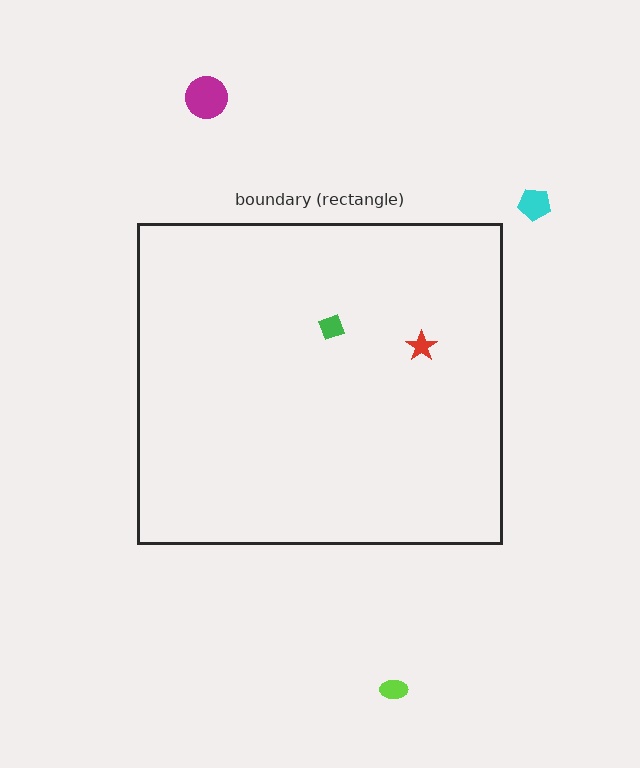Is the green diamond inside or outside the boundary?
Inside.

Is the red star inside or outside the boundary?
Inside.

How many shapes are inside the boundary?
2 inside, 3 outside.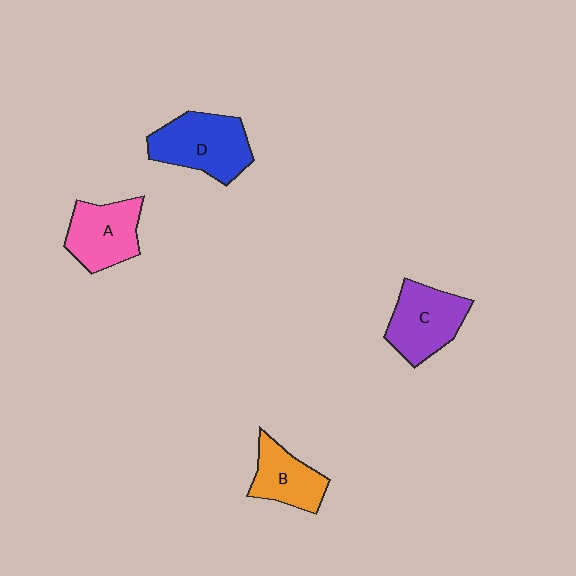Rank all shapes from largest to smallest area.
From largest to smallest: D (blue), C (purple), A (pink), B (orange).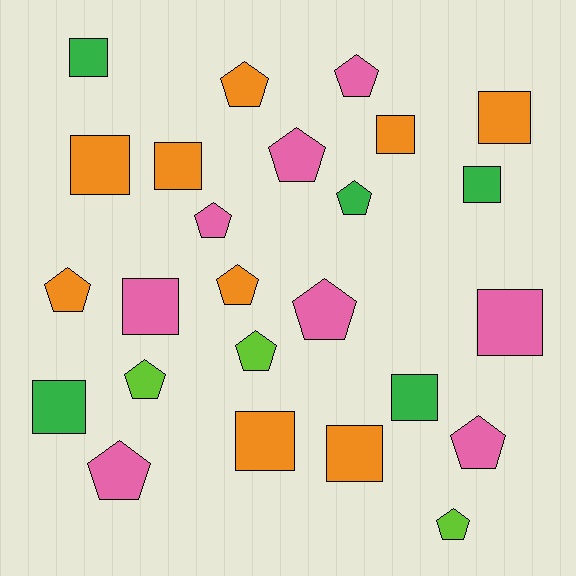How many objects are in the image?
There are 25 objects.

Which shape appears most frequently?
Pentagon, with 13 objects.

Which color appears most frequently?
Orange, with 9 objects.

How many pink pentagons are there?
There are 6 pink pentagons.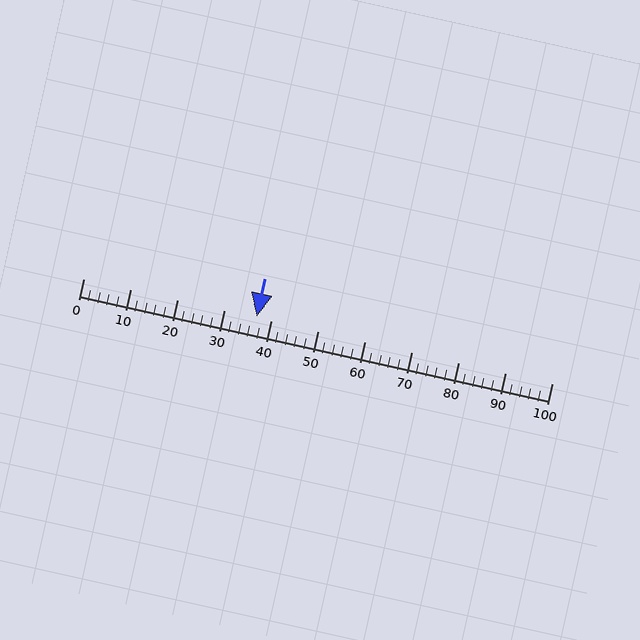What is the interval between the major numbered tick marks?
The major tick marks are spaced 10 units apart.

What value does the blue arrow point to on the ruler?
The blue arrow points to approximately 37.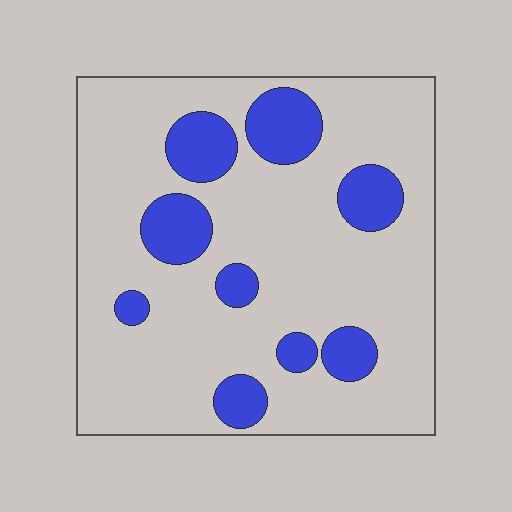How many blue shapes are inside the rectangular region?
9.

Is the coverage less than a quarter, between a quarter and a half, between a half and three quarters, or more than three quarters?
Less than a quarter.